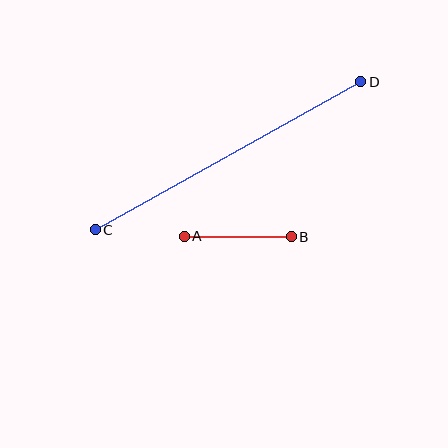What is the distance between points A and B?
The distance is approximately 107 pixels.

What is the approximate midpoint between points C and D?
The midpoint is at approximately (228, 156) pixels.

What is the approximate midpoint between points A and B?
The midpoint is at approximately (238, 237) pixels.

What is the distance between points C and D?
The distance is approximately 304 pixels.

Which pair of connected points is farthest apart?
Points C and D are farthest apart.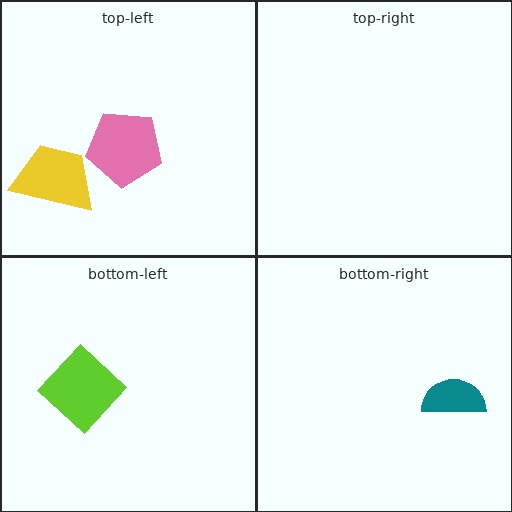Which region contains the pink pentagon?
The top-left region.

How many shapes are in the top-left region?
2.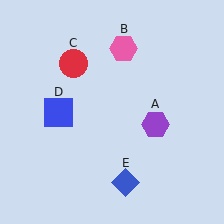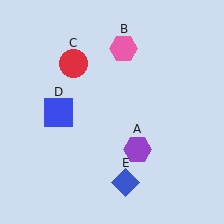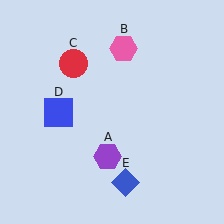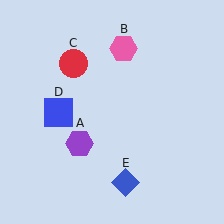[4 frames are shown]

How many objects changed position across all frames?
1 object changed position: purple hexagon (object A).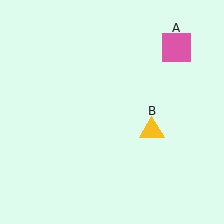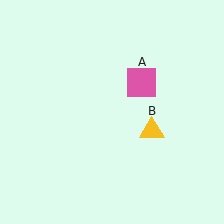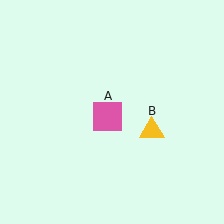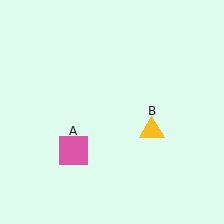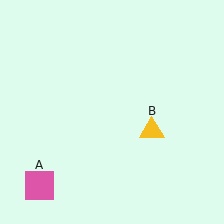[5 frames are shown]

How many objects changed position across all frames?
1 object changed position: pink square (object A).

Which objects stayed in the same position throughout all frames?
Yellow triangle (object B) remained stationary.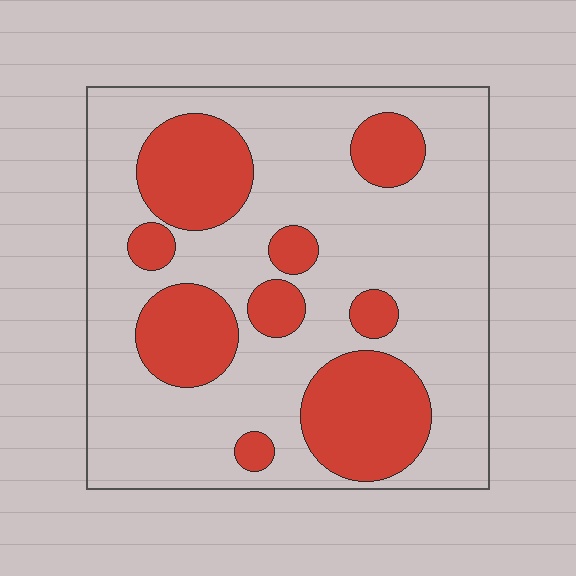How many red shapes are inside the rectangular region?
9.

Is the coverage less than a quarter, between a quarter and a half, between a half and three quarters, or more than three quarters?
Between a quarter and a half.